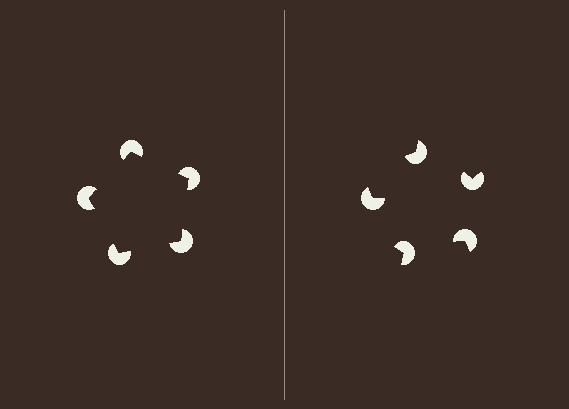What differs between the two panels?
The pac-man discs are positioned identically on both sides; only the wedge orientations differ. On the left they align to a pentagon; on the right they are misaligned.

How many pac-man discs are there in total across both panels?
10 — 5 on each side.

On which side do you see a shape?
An illusory pentagon appears on the left side. On the right side the wedge cuts are rotated, so no coherent shape forms.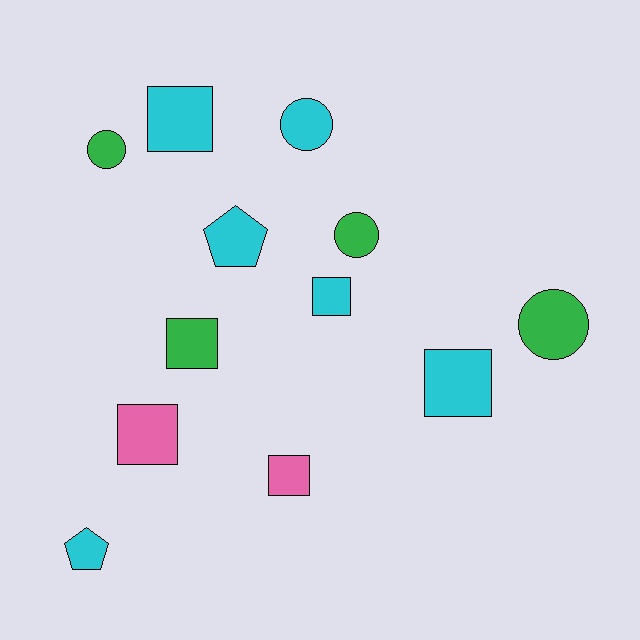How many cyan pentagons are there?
There are 2 cyan pentagons.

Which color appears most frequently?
Cyan, with 6 objects.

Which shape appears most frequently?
Square, with 6 objects.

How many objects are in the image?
There are 12 objects.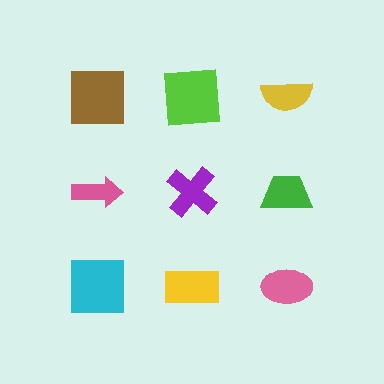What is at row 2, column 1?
A pink arrow.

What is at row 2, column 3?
A green trapezoid.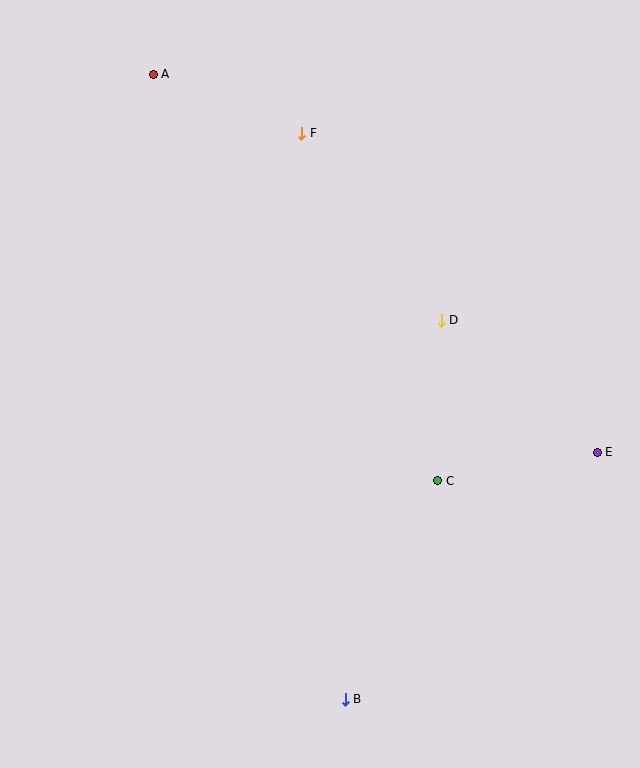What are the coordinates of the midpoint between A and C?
The midpoint between A and C is at (296, 278).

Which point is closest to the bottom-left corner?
Point B is closest to the bottom-left corner.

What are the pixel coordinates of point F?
Point F is at (302, 133).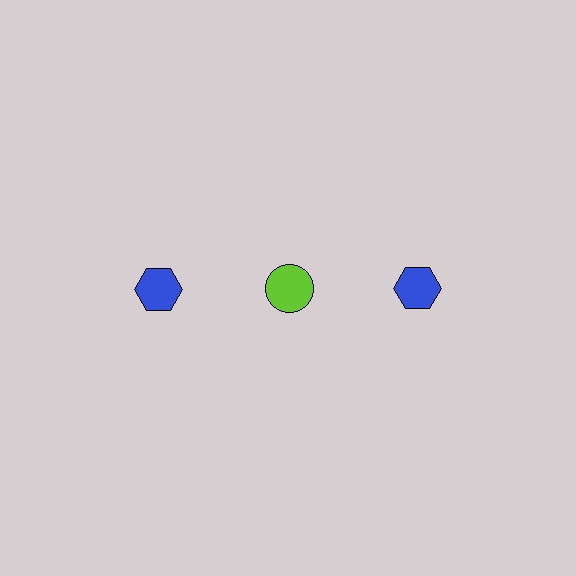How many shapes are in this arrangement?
There are 3 shapes arranged in a grid pattern.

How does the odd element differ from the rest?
It differs in both color (lime instead of blue) and shape (circle instead of hexagon).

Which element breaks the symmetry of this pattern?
The lime circle in the top row, second from left column breaks the symmetry. All other shapes are blue hexagons.